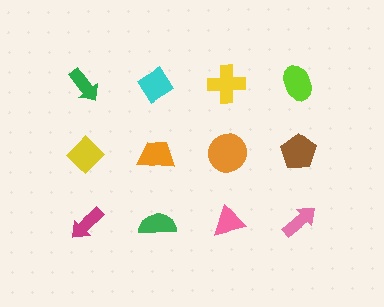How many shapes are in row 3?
4 shapes.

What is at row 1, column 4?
A lime ellipse.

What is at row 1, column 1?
A green arrow.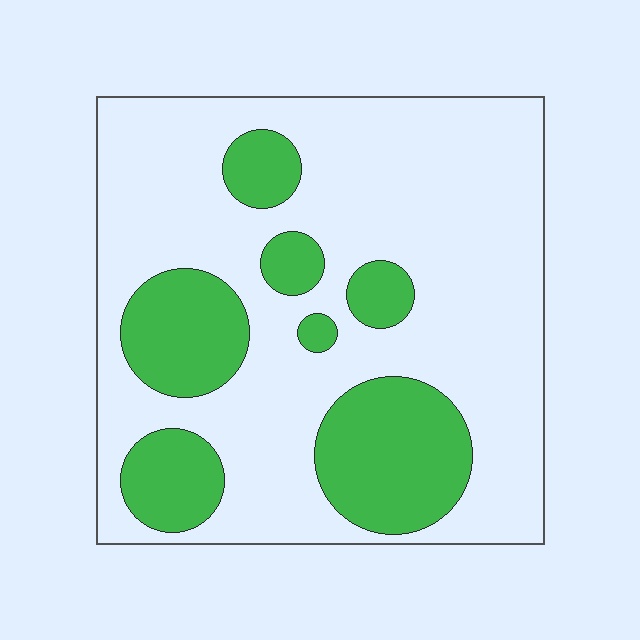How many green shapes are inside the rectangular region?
7.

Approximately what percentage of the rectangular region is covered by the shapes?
Approximately 25%.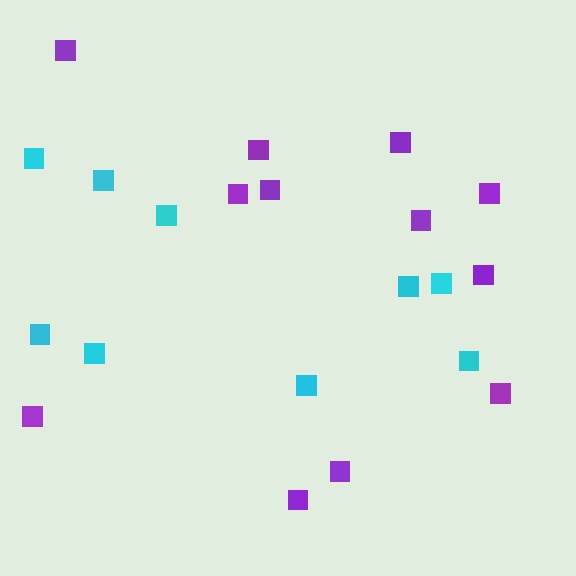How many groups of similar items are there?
There are 2 groups: one group of purple squares (12) and one group of cyan squares (9).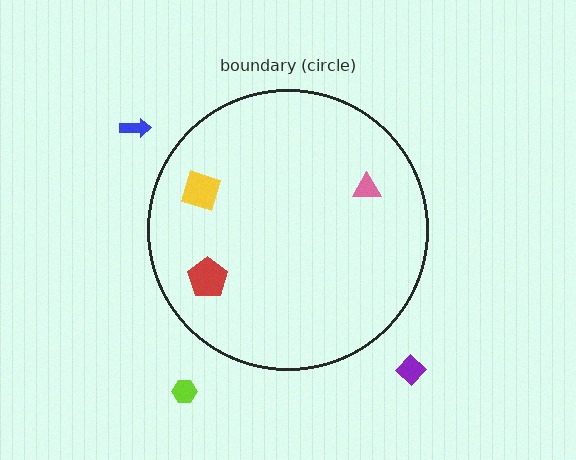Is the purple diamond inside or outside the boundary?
Outside.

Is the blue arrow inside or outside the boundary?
Outside.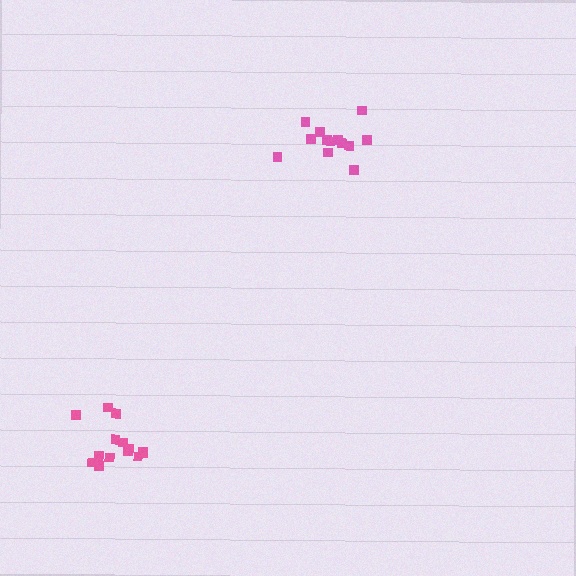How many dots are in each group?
Group 1: 14 dots, Group 2: 13 dots (27 total).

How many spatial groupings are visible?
There are 2 spatial groupings.